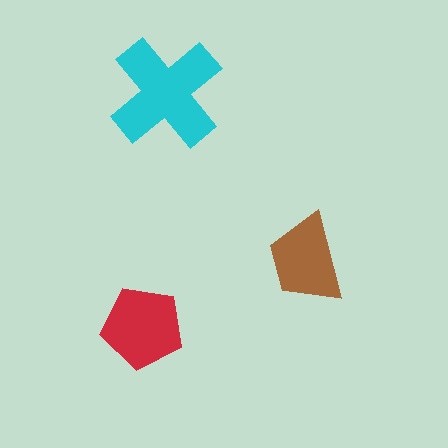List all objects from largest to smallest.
The cyan cross, the red pentagon, the brown trapezoid.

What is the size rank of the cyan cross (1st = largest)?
1st.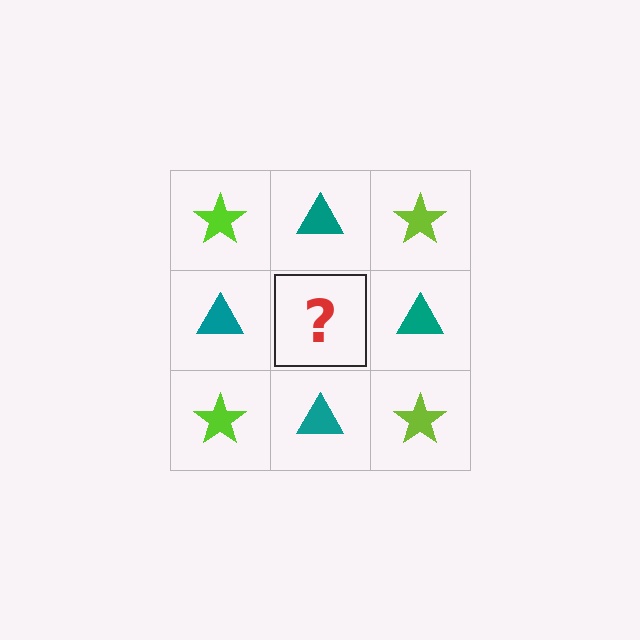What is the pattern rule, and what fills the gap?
The rule is that it alternates lime star and teal triangle in a checkerboard pattern. The gap should be filled with a lime star.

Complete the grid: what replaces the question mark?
The question mark should be replaced with a lime star.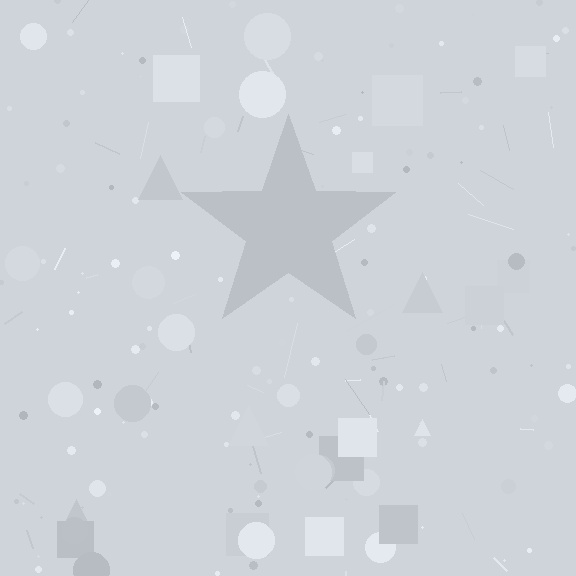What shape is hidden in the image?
A star is hidden in the image.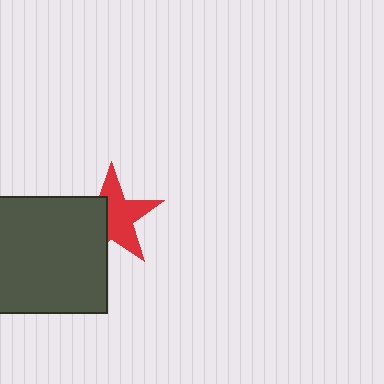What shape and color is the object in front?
The object in front is a dark gray rectangle.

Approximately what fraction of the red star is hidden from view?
Roughly 39% of the red star is hidden behind the dark gray rectangle.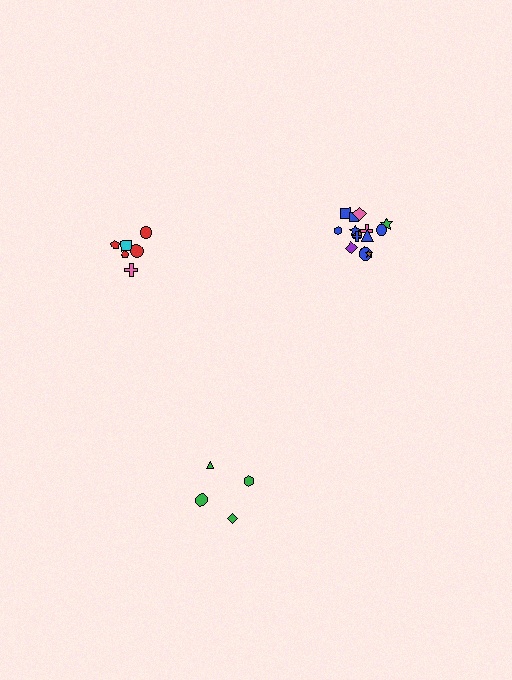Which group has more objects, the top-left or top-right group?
The top-right group.